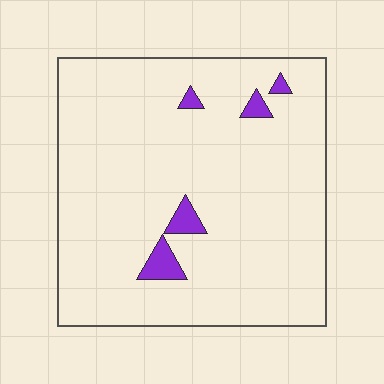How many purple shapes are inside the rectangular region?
5.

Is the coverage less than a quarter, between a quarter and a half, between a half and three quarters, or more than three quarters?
Less than a quarter.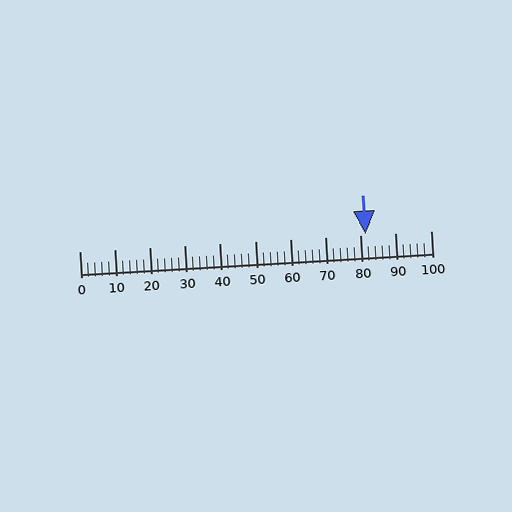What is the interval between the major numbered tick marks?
The major tick marks are spaced 10 units apart.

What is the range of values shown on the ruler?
The ruler shows values from 0 to 100.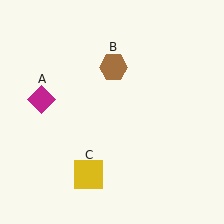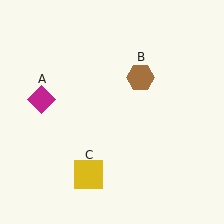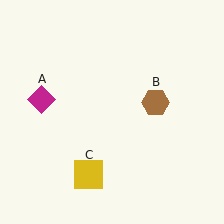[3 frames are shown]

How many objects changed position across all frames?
1 object changed position: brown hexagon (object B).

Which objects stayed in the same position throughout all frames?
Magenta diamond (object A) and yellow square (object C) remained stationary.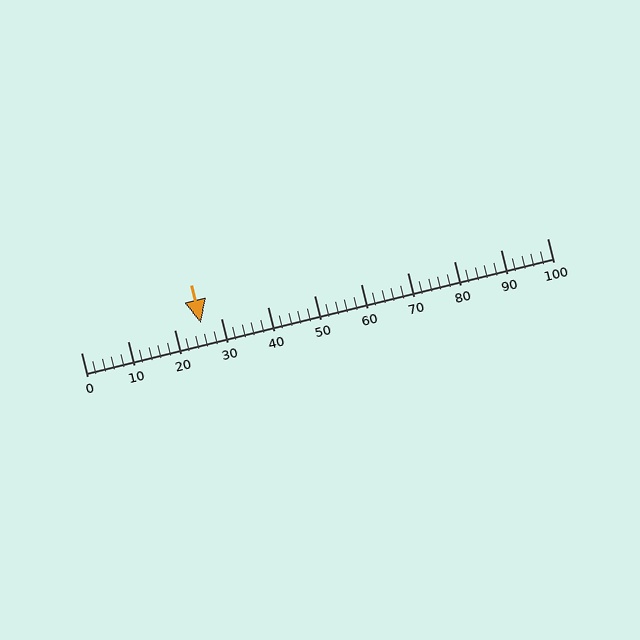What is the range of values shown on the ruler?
The ruler shows values from 0 to 100.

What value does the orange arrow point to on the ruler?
The orange arrow points to approximately 26.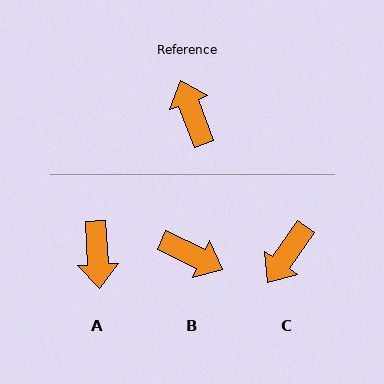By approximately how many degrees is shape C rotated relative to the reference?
Approximately 125 degrees counter-clockwise.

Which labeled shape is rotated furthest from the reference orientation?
A, about 163 degrees away.